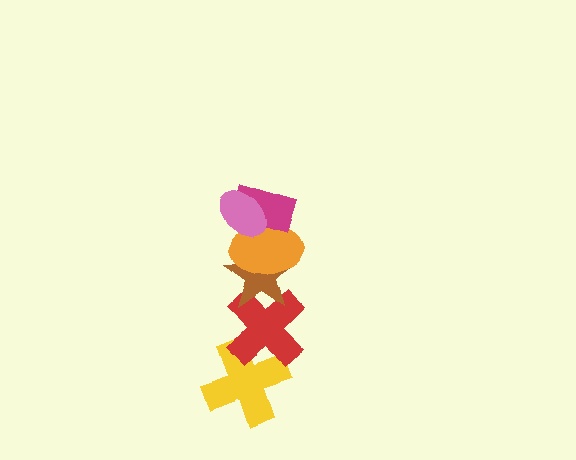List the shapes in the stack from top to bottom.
From top to bottom: the pink ellipse, the magenta rectangle, the orange ellipse, the brown star, the red cross, the yellow cross.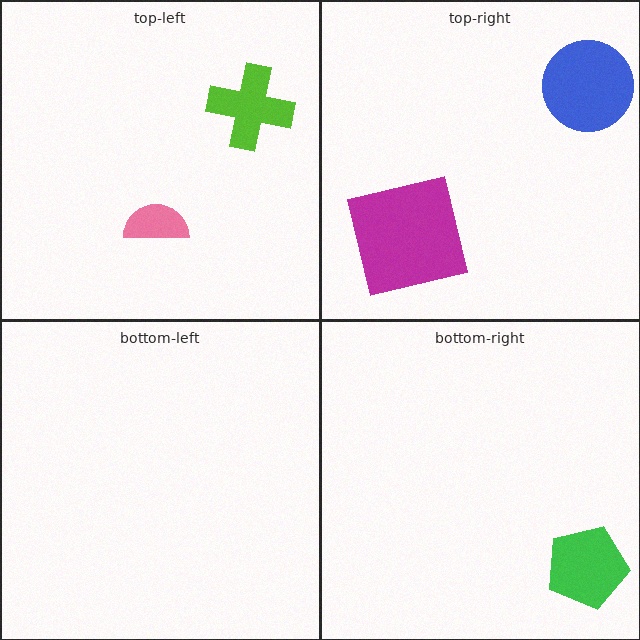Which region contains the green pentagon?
The bottom-right region.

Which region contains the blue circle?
The top-right region.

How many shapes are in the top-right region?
2.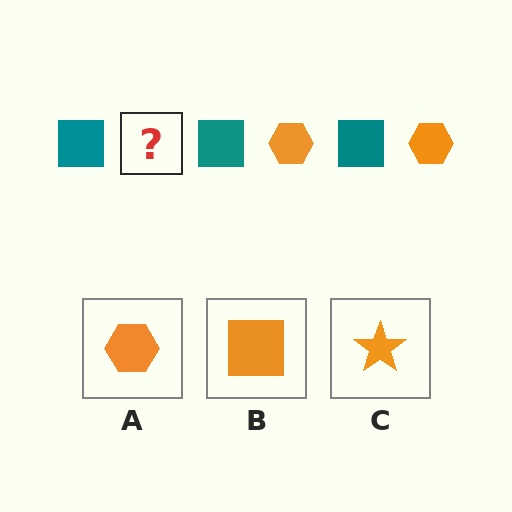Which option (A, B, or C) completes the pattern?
A.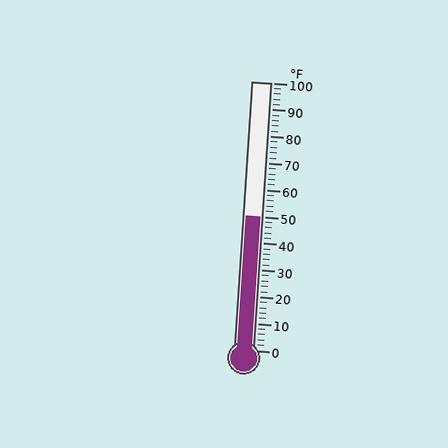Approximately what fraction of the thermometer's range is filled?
The thermometer is filled to approximately 50% of its range.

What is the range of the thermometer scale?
The thermometer scale ranges from 0°F to 100°F.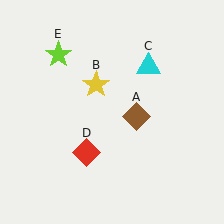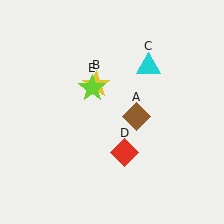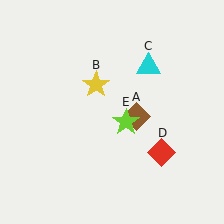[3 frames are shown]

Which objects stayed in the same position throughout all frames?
Brown diamond (object A) and yellow star (object B) and cyan triangle (object C) remained stationary.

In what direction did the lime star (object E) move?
The lime star (object E) moved down and to the right.